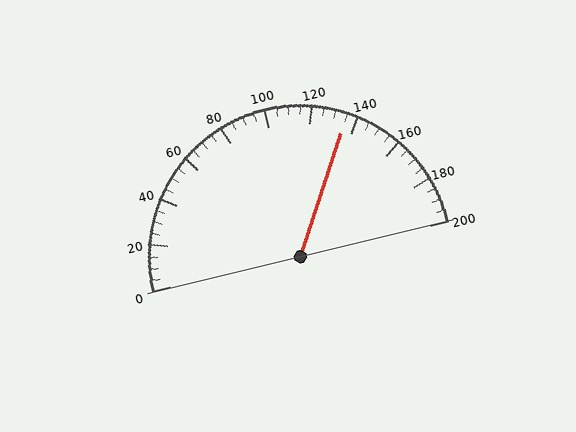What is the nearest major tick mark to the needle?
The nearest major tick mark is 140.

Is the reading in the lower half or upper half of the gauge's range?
The reading is in the upper half of the range (0 to 200).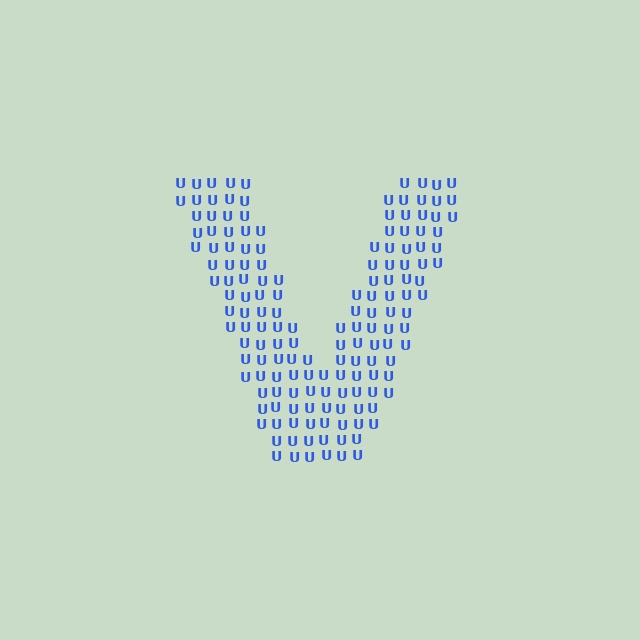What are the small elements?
The small elements are letter U's.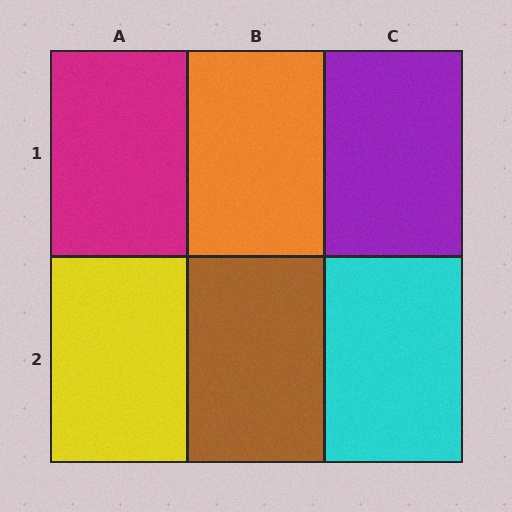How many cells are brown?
1 cell is brown.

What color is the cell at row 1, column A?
Magenta.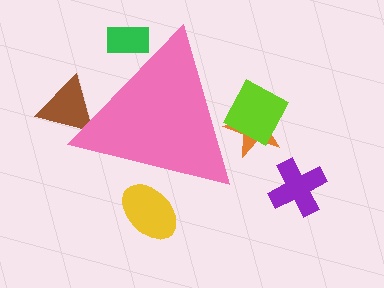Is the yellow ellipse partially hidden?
Yes, the yellow ellipse is partially hidden behind the pink triangle.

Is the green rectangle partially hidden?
Yes, the green rectangle is partially hidden behind the pink triangle.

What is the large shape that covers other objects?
A pink triangle.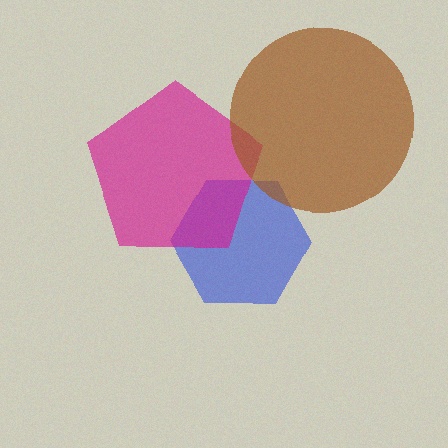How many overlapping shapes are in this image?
There are 3 overlapping shapes in the image.